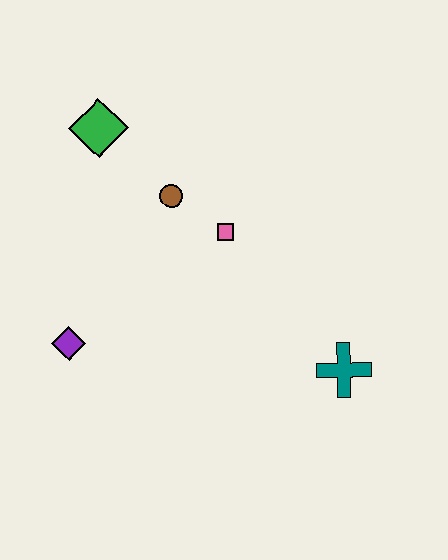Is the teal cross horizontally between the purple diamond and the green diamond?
No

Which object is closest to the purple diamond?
The brown circle is closest to the purple diamond.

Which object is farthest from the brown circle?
The teal cross is farthest from the brown circle.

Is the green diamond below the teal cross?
No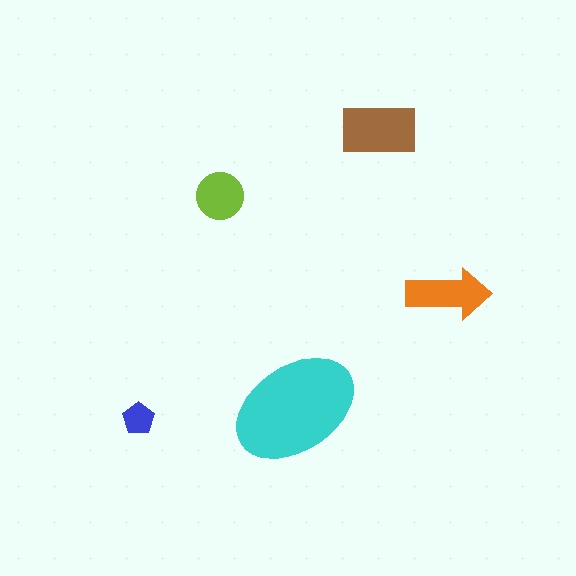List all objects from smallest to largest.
The blue pentagon, the lime circle, the orange arrow, the brown rectangle, the cyan ellipse.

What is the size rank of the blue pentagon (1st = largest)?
5th.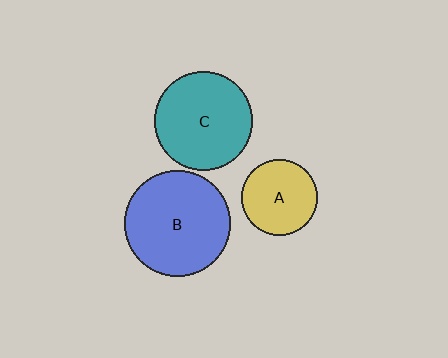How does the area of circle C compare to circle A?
Approximately 1.7 times.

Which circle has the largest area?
Circle B (blue).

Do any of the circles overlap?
No, none of the circles overlap.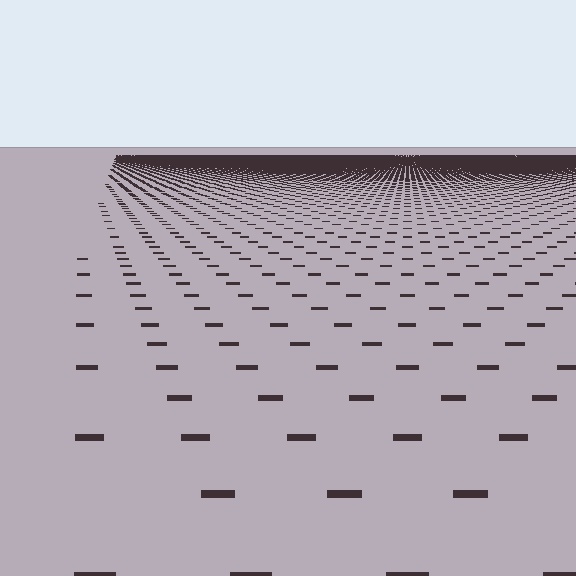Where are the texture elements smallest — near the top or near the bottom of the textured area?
Near the top.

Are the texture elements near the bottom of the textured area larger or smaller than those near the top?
Larger. Near the bottom, elements are closer to the viewer and appear at a bigger on-screen size.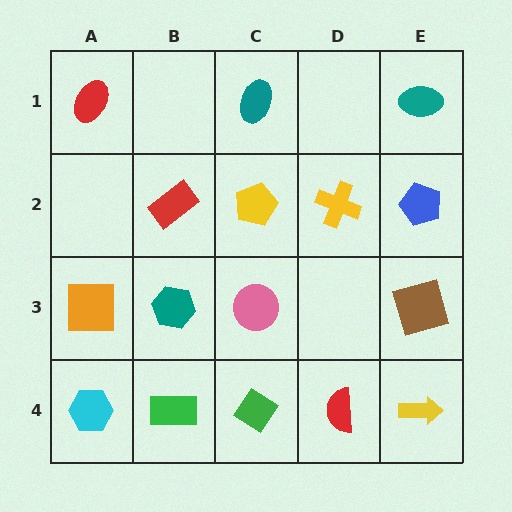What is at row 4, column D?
A red semicircle.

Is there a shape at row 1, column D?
No, that cell is empty.